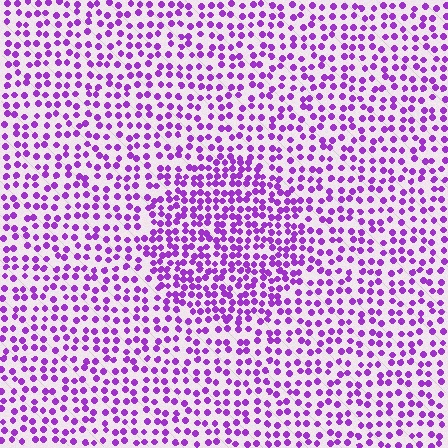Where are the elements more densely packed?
The elements are more densely packed inside the circle boundary.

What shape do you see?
I see a circle.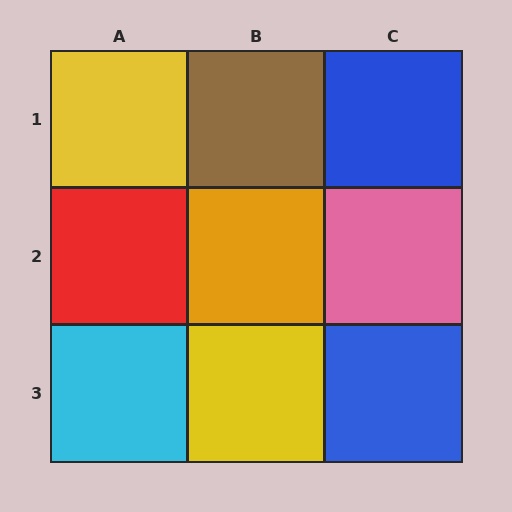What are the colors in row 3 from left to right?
Cyan, yellow, blue.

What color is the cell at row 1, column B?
Brown.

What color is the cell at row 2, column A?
Red.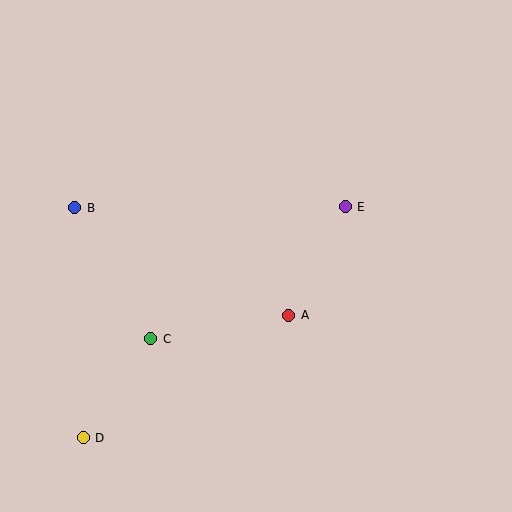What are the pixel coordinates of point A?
Point A is at (289, 315).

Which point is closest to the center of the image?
Point A at (289, 315) is closest to the center.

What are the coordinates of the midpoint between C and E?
The midpoint between C and E is at (248, 273).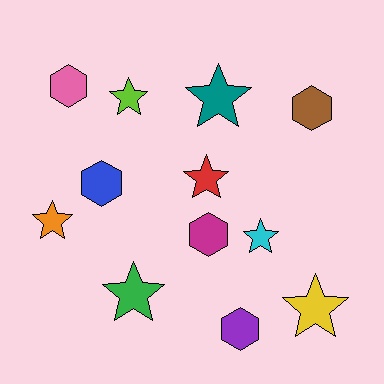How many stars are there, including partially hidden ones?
There are 7 stars.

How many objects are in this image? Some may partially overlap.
There are 12 objects.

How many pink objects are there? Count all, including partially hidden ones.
There is 1 pink object.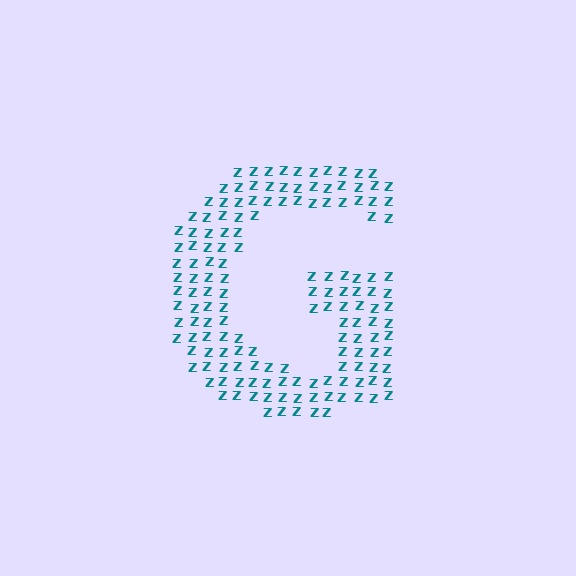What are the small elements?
The small elements are letter Z's.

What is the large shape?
The large shape is the letter G.